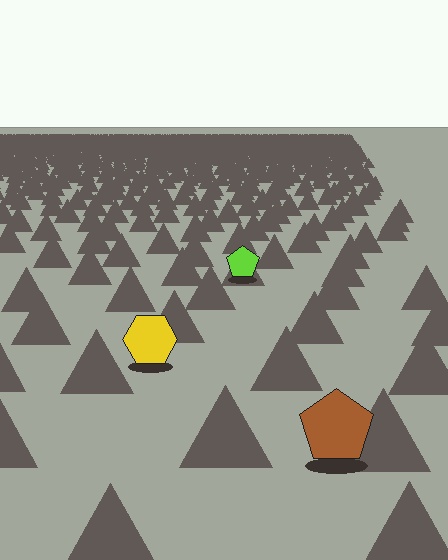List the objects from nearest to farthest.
From nearest to farthest: the brown pentagon, the yellow hexagon, the lime pentagon.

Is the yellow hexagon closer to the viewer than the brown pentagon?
No. The brown pentagon is closer — you can tell from the texture gradient: the ground texture is coarser near it.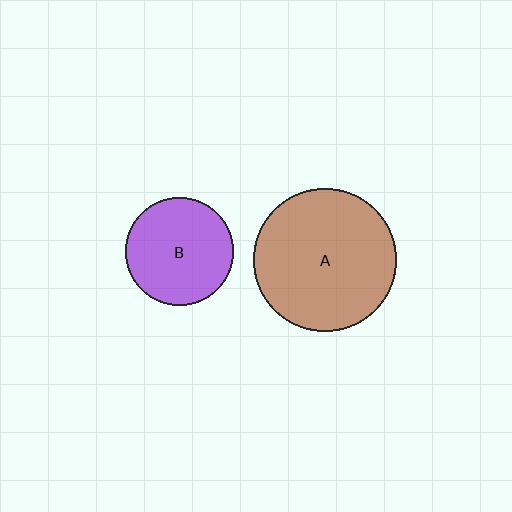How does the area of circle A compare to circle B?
Approximately 1.8 times.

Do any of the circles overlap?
No, none of the circles overlap.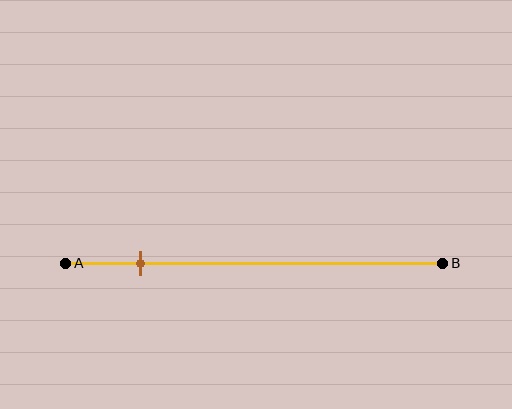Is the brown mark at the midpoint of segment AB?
No, the mark is at about 20% from A, not at the 50% midpoint.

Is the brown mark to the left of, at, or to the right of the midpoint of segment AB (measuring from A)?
The brown mark is to the left of the midpoint of segment AB.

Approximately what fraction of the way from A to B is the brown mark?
The brown mark is approximately 20% of the way from A to B.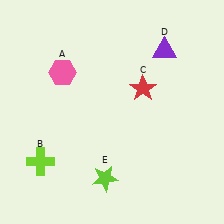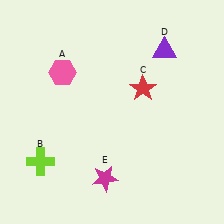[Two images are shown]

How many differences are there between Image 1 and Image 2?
There is 1 difference between the two images.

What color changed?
The star (E) changed from lime in Image 1 to magenta in Image 2.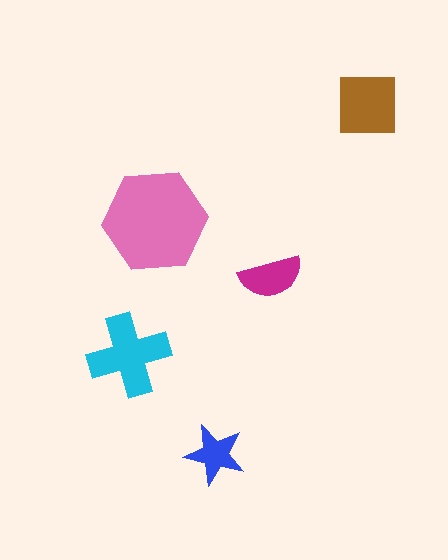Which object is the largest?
The pink hexagon.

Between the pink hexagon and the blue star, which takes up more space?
The pink hexagon.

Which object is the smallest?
The blue star.